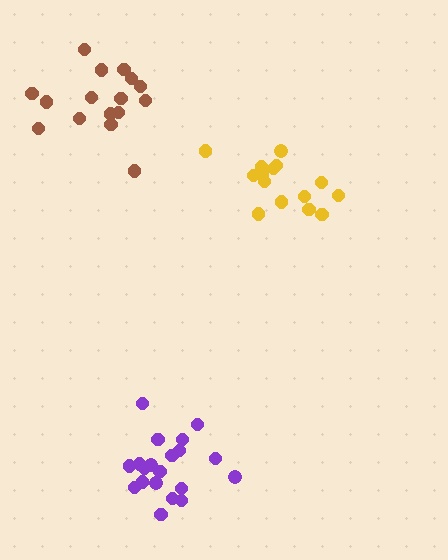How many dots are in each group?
Group 1: 20 dots, Group 2: 15 dots, Group 3: 16 dots (51 total).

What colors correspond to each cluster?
The clusters are colored: purple, yellow, brown.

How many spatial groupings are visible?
There are 3 spatial groupings.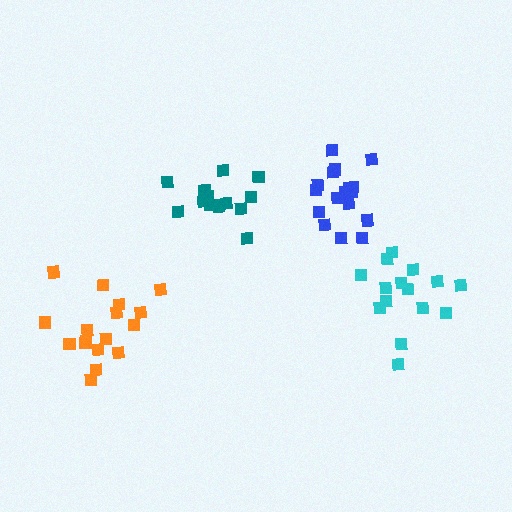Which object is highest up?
The teal cluster is topmost.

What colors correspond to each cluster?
The clusters are colored: teal, cyan, blue, orange.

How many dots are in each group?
Group 1: 15 dots, Group 2: 15 dots, Group 3: 17 dots, Group 4: 18 dots (65 total).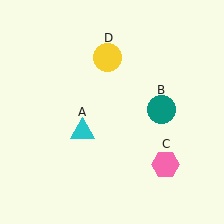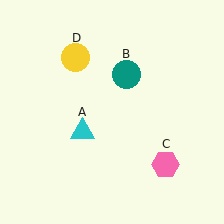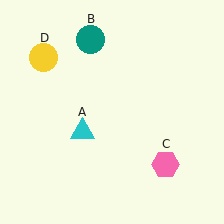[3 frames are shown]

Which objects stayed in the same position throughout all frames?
Cyan triangle (object A) and pink hexagon (object C) remained stationary.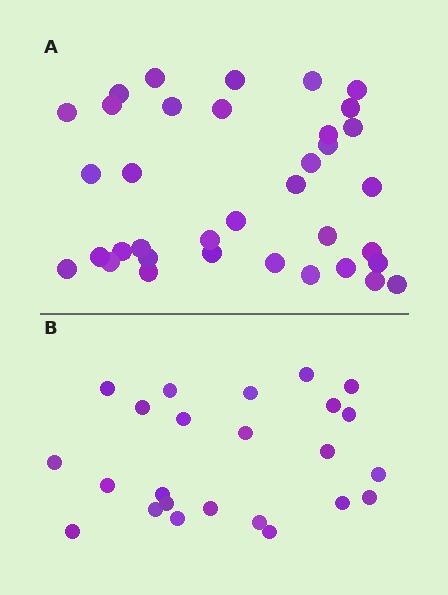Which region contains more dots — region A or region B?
Region A (the top region) has more dots.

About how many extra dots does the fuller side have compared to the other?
Region A has roughly 12 or so more dots than region B.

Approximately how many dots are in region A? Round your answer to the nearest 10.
About 40 dots. (The exact count is 36, which rounds to 40.)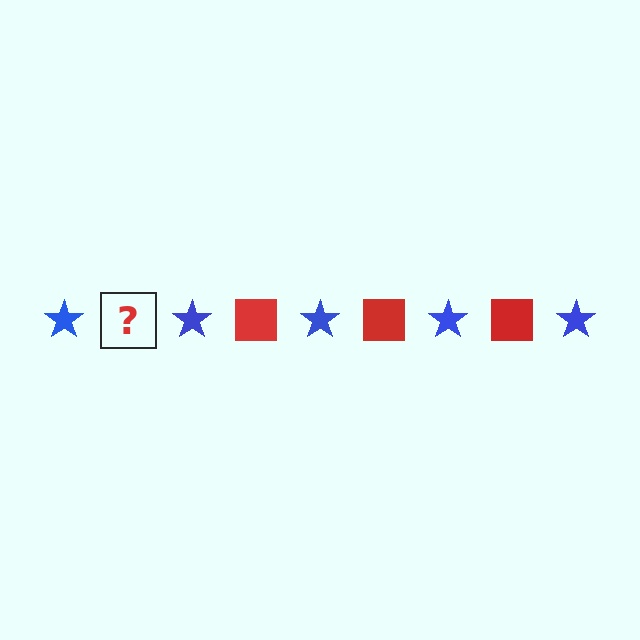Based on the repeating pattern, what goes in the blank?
The blank should be a red square.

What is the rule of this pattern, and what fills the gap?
The rule is that the pattern alternates between blue star and red square. The gap should be filled with a red square.